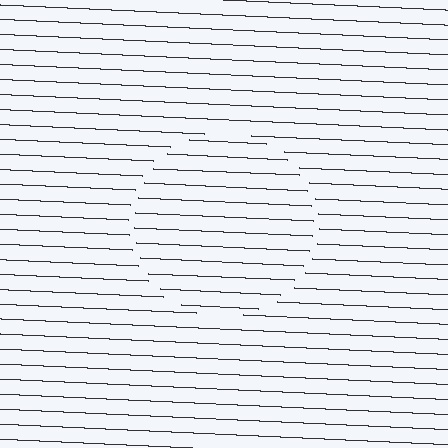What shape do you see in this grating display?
An illusory circle. The interior of the shape contains the same grating, shifted by half a period — the contour is defined by the phase discontinuity where line-ends from the inner and outer gratings abut.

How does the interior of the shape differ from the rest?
The interior of the shape contains the same grating, shifted by half a period — the contour is defined by the phase discontinuity where line-ends from the inner and outer gratings abut.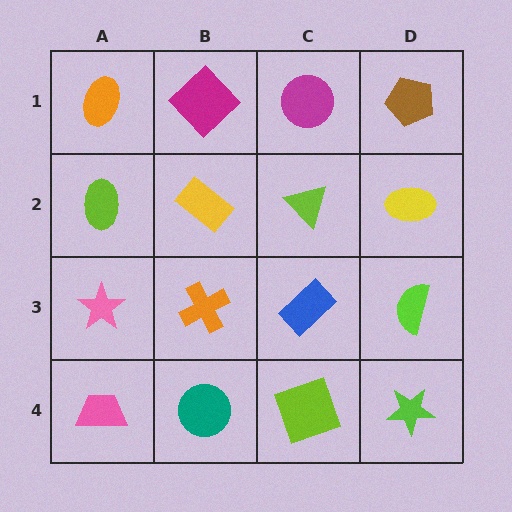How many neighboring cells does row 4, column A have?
2.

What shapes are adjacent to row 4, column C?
A blue rectangle (row 3, column C), a teal circle (row 4, column B), a lime star (row 4, column D).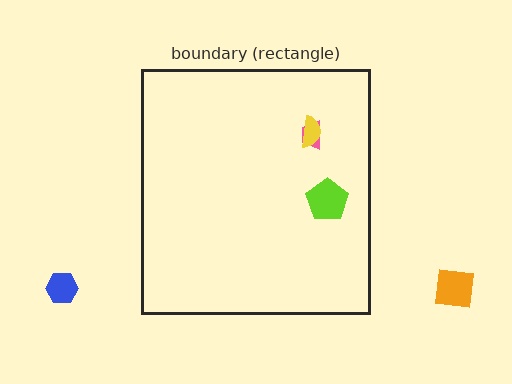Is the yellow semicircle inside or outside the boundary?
Inside.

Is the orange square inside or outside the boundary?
Outside.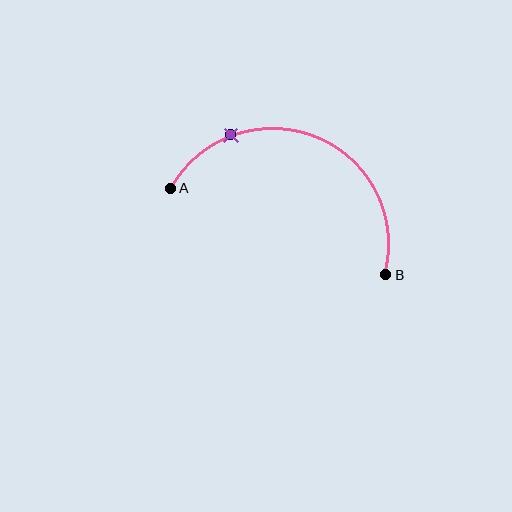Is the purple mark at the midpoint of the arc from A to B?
No. The purple mark lies on the arc but is closer to endpoint A. The arc midpoint would be at the point on the curve equidistant along the arc from both A and B.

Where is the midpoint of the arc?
The arc midpoint is the point on the curve farthest from the straight line joining A and B. It sits above that line.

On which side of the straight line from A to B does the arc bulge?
The arc bulges above the straight line connecting A and B.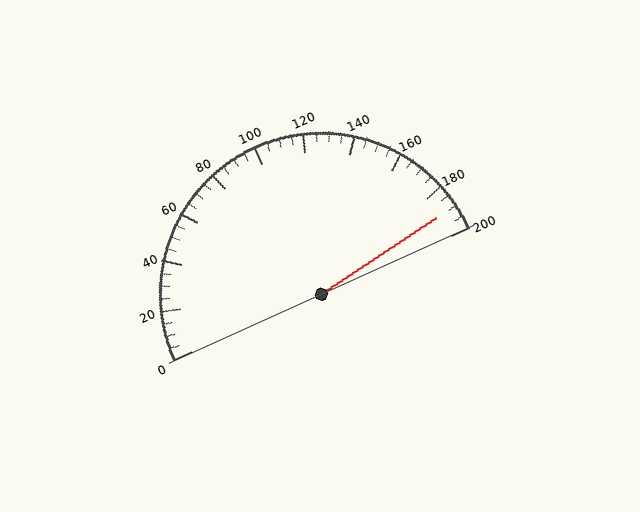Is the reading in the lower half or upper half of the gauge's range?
The reading is in the upper half of the range (0 to 200).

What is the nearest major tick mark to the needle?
The nearest major tick mark is 200.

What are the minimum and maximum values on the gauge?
The gauge ranges from 0 to 200.